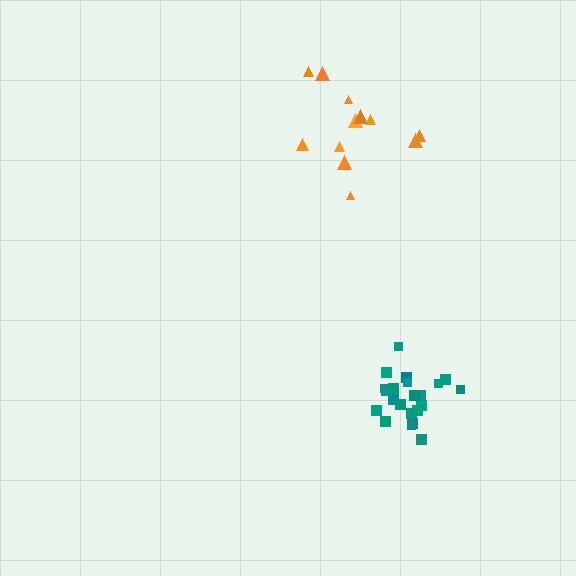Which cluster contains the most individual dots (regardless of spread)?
Teal (22).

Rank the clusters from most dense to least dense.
teal, orange.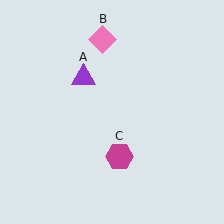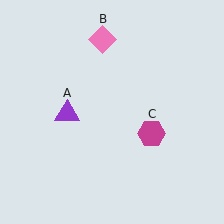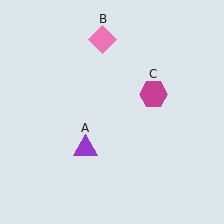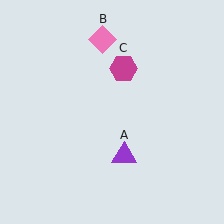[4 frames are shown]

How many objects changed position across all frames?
2 objects changed position: purple triangle (object A), magenta hexagon (object C).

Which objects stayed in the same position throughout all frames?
Pink diamond (object B) remained stationary.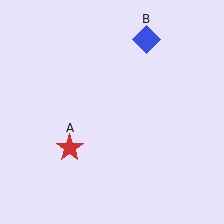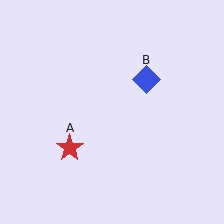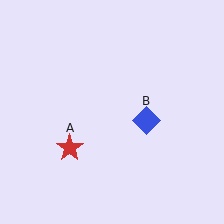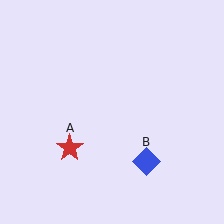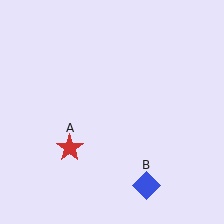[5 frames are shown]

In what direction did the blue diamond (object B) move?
The blue diamond (object B) moved down.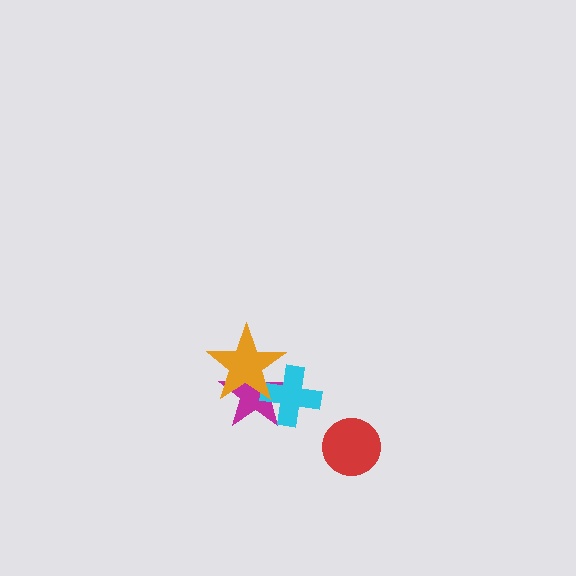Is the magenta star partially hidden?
Yes, it is partially covered by another shape.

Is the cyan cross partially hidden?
Yes, it is partially covered by another shape.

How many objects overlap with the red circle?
0 objects overlap with the red circle.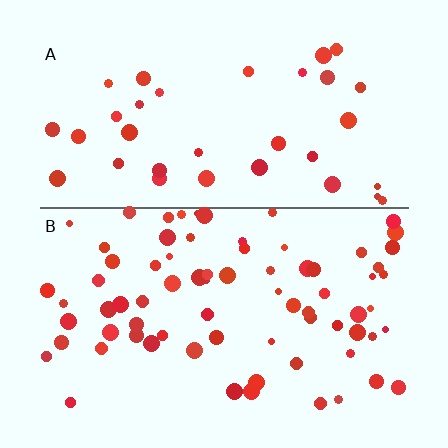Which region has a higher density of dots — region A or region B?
B (the bottom).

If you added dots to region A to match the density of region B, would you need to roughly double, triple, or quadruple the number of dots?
Approximately double.